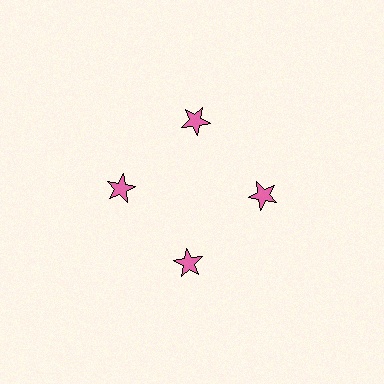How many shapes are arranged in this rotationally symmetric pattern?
There are 4 shapes, arranged in 4 groups of 1.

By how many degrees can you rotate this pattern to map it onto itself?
The pattern maps onto itself every 90 degrees of rotation.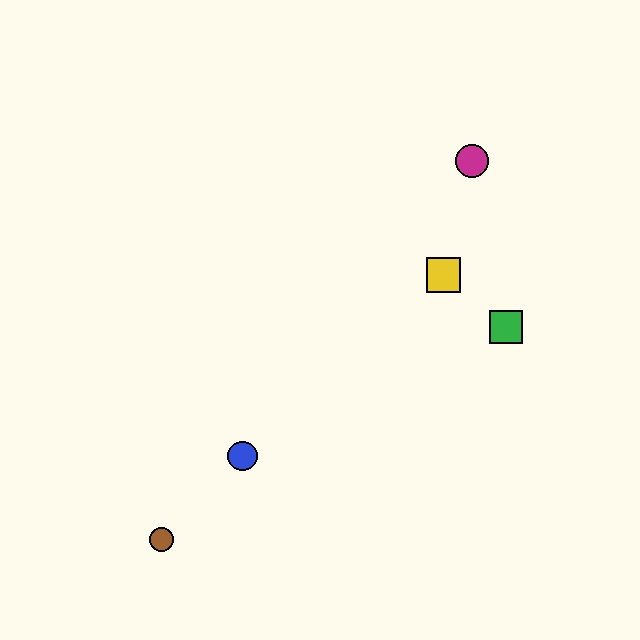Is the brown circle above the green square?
No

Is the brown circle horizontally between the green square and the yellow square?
No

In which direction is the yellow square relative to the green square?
The yellow square is to the left of the green square.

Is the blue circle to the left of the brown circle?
No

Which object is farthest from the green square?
The brown circle is farthest from the green square.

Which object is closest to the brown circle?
The blue circle is closest to the brown circle.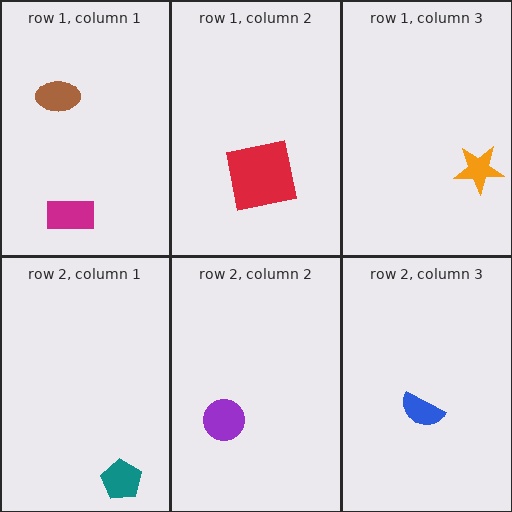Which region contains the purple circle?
The row 2, column 2 region.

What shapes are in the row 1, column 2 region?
The red square.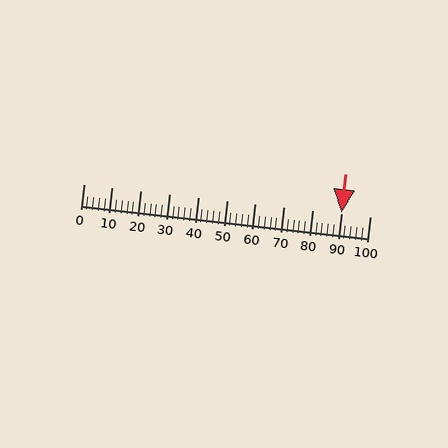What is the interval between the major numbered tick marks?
The major tick marks are spaced 10 units apart.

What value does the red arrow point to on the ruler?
The red arrow points to approximately 90.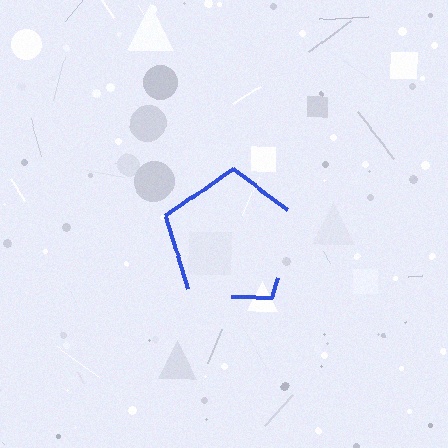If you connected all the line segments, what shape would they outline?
They would outline a pentagon.